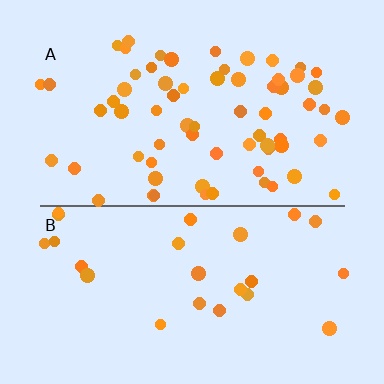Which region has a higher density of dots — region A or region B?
A (the top).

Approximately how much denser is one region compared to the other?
Approximately 2.6× — region A over region B.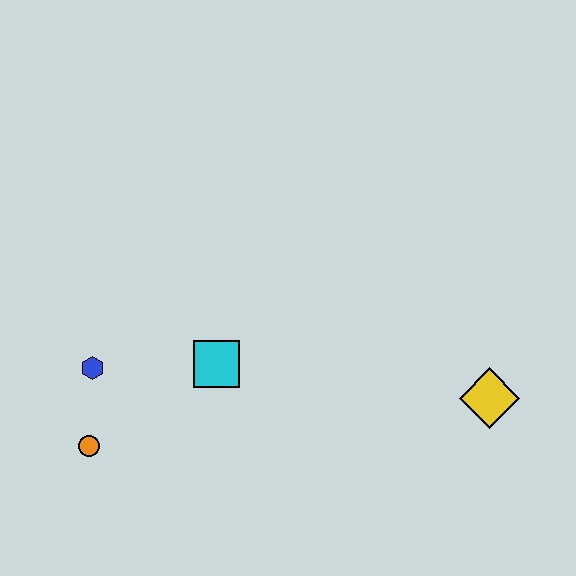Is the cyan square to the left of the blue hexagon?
No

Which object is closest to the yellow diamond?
The cyan square is closest to the yellow diamond.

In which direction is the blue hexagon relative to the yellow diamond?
The blue hexagon is to the left of the yellow diamond.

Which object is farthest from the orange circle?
The yellow diamond is farthest from the orange circle.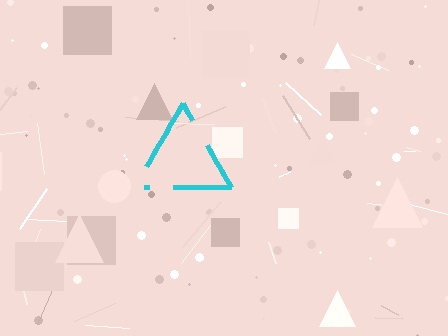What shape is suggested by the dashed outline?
The dashed outline suggests a triangle.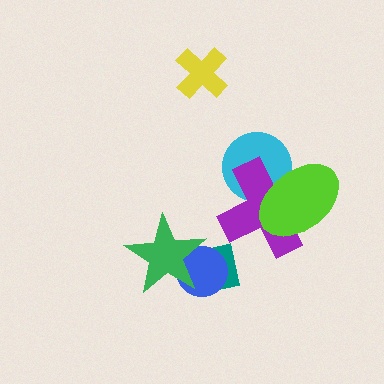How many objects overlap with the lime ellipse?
2 objects overlap with the lime ellipse.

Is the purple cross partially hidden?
Yes, it is partially covered by another shape.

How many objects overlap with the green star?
2 objects overlap with the green star.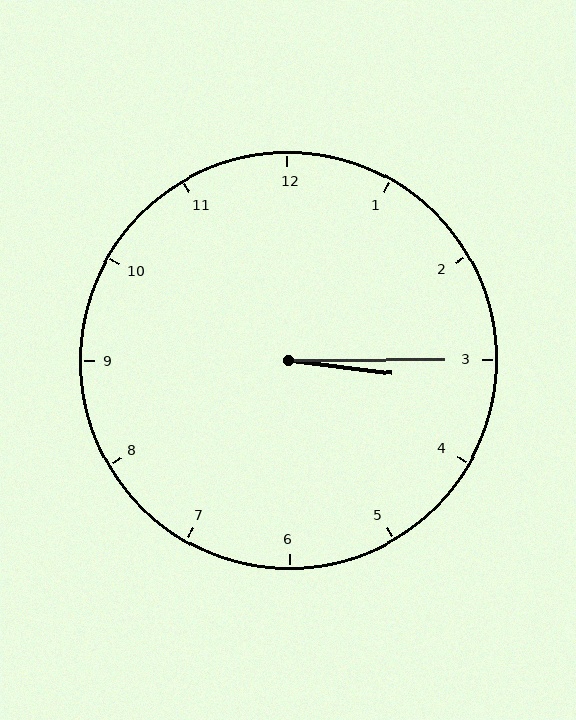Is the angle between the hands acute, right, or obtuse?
It is acute.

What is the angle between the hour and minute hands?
Approximately 8 degrees.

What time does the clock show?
3:15.